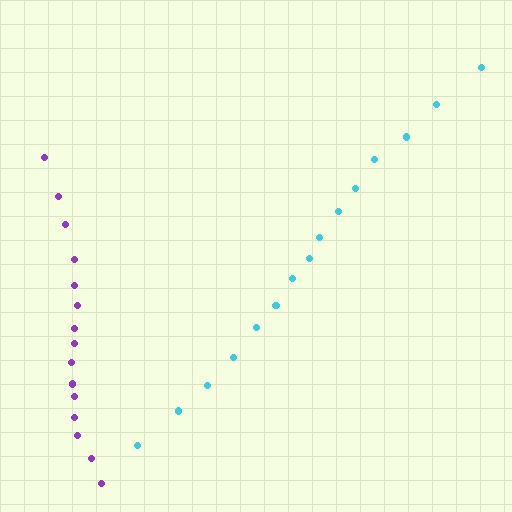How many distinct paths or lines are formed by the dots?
There are 2 distinct paths.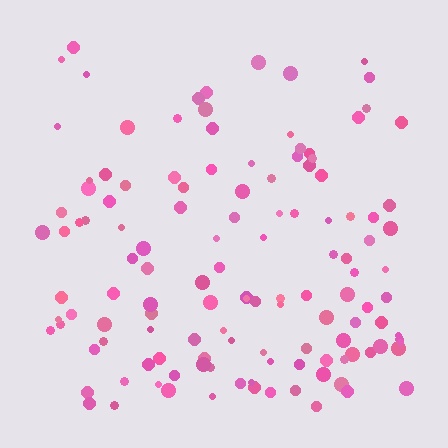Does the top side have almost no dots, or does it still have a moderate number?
Still a moderate number, just noticeably fewer than the bottom.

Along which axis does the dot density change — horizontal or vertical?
Vertical.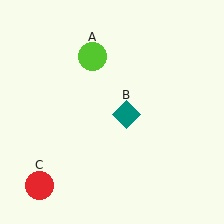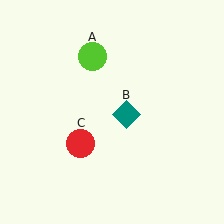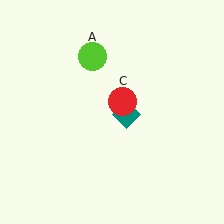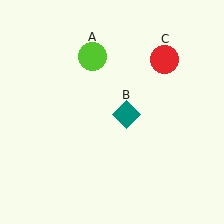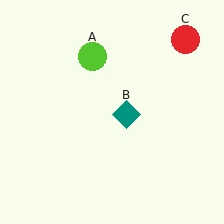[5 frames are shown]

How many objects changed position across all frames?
1 object changed position: red circle (object C).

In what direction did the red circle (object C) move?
The red circle (object C) moved up and to the right.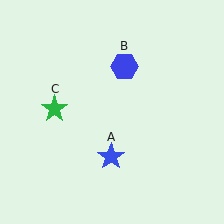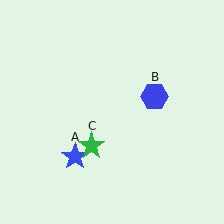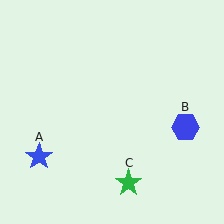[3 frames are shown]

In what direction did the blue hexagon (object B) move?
The blue hexagon (object B) moved down and to the right.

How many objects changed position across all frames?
3 objects changed position: blue star (object A), blue hexagon (object B), green star (object C).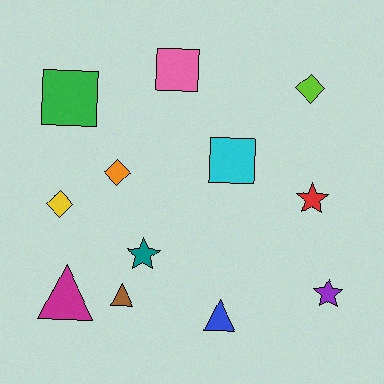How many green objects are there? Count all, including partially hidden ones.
There is 1 green object.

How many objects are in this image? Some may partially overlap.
There are 12 objects.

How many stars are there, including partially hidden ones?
There are 3 stars.